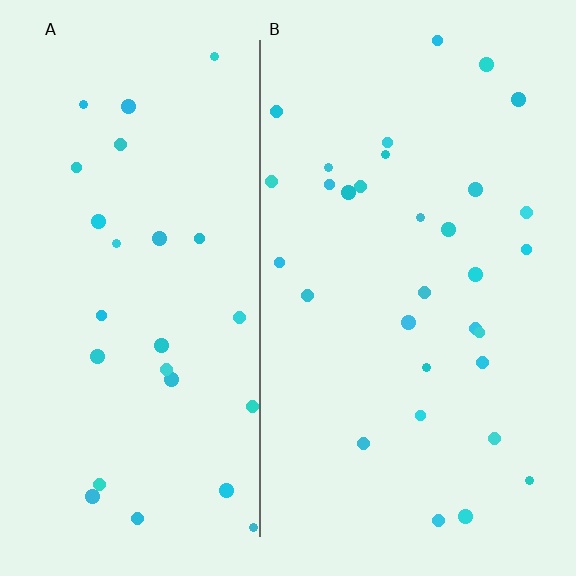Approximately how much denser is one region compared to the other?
Approximately 1.2× — region B over region A.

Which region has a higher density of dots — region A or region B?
B (the right).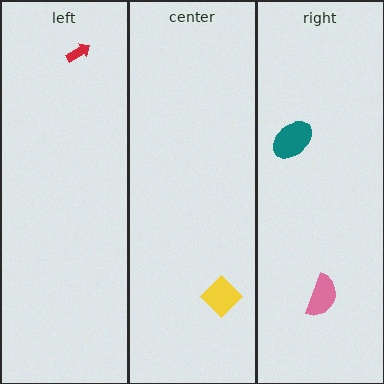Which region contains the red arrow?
The left region.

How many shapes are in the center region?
1.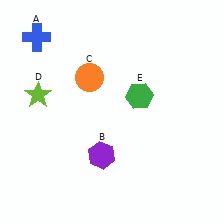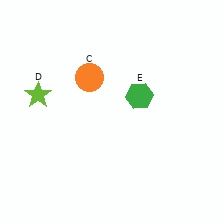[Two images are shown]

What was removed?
The blue cross (A), the purple hexagon (B) were removed in Image 2.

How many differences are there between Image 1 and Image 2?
There are 2 differences between the two images.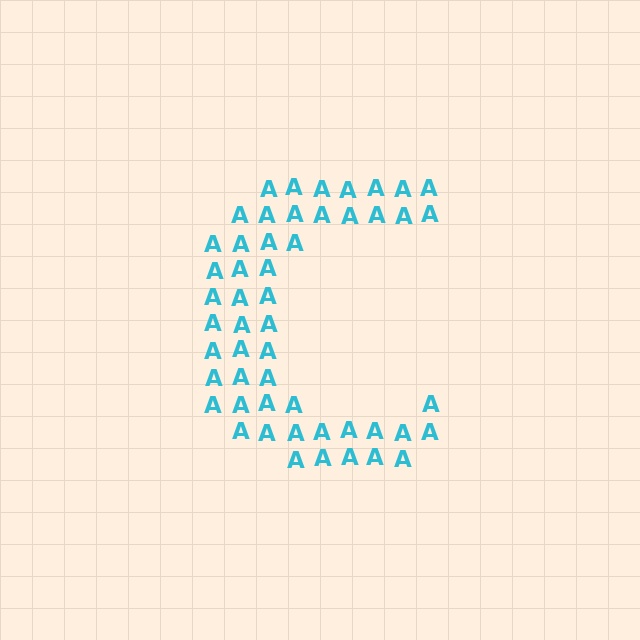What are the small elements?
The small elements are letter A's.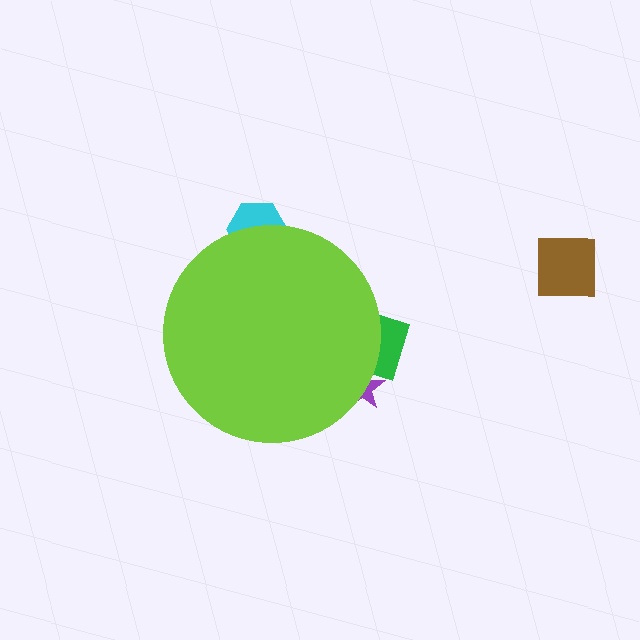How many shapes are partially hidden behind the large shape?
3 shapes are partially hidden.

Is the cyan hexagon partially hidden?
Yes, the cyan hexagon is partially hidden behind the lime circle.